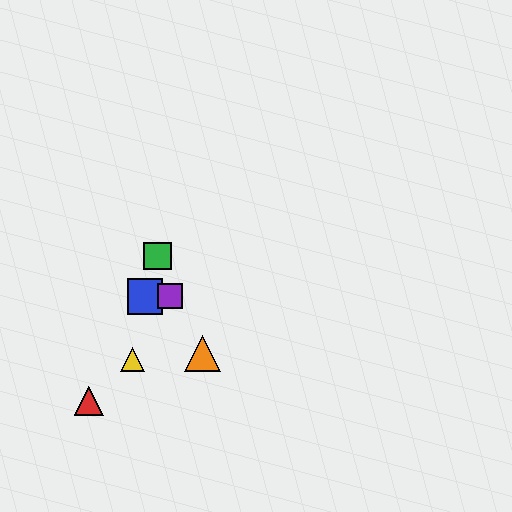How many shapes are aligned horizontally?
2 shapes (the blue square, the purple square) are aligned horizontally.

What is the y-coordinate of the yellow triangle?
The yellow triangle is at y≈359.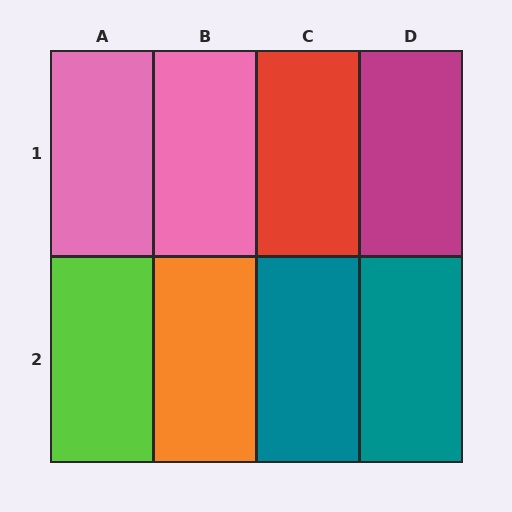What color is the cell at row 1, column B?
Pink.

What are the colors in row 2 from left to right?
Lime, orange, teal, teal.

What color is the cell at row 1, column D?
Magenta.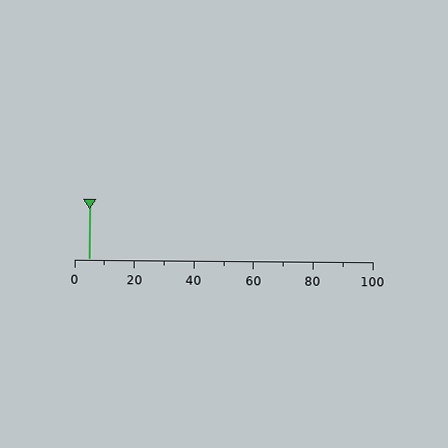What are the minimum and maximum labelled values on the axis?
The axis runs from 0 to 100.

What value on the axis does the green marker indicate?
The marker indicates approximately 5.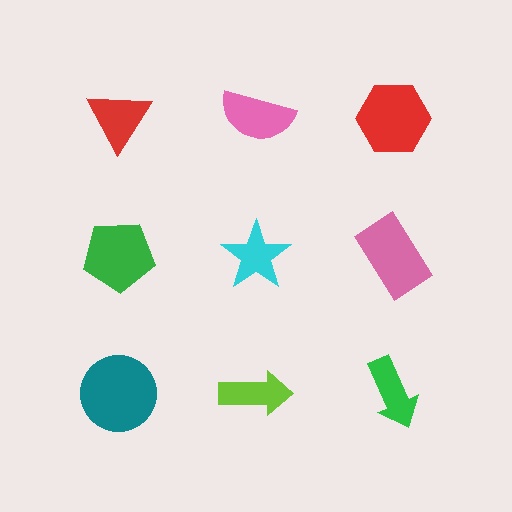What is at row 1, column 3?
A red hexagon.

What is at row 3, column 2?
A lime arrow.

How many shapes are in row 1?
3 shapes.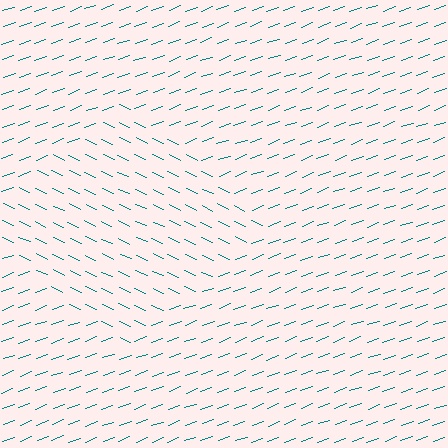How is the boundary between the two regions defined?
The boundary is defined purely by a change in line orientation (approximately 45 degrees difference). All lines are the same color and thickness.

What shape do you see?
I see a diamond.